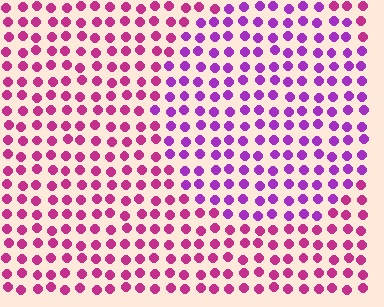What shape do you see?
I see a circle.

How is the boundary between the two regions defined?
The boundary is defined purely by a slight shift in hue (about 35 degrees). Spacing, size, and orientation are identical on both sides.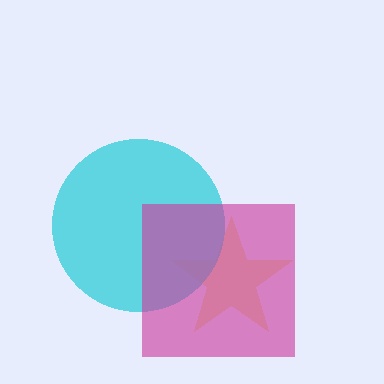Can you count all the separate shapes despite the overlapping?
Yes, there are 3 separate shapes.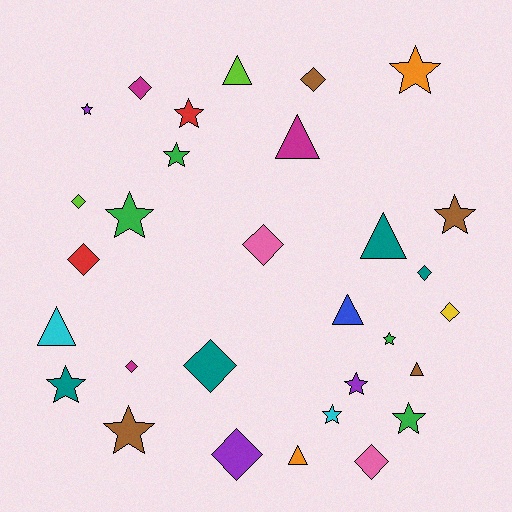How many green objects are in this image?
There are 4 green objects.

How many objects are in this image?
There are 30 objects.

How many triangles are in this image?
There are 7 triangles.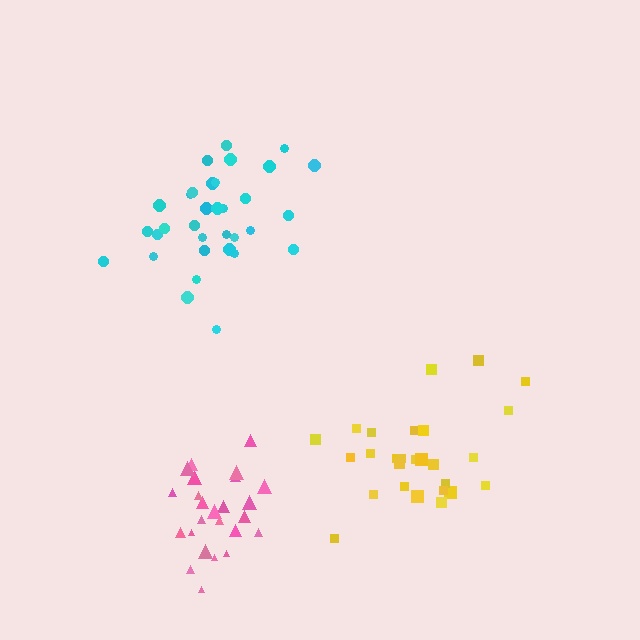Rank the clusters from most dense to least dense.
pink, cyan, yellow.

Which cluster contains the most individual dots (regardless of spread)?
Cyan (33).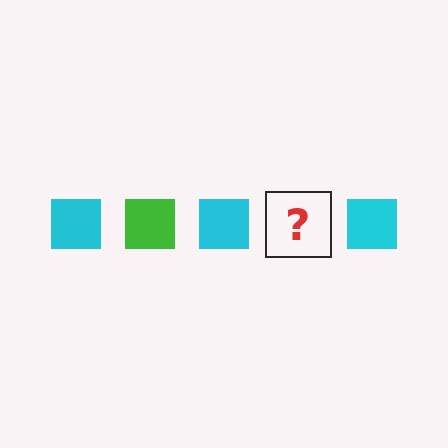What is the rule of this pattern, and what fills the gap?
The rule is that the pattern cycles through cyan, green squares. The gap should be filled with a green square.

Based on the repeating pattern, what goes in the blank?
The blank should be a green square.